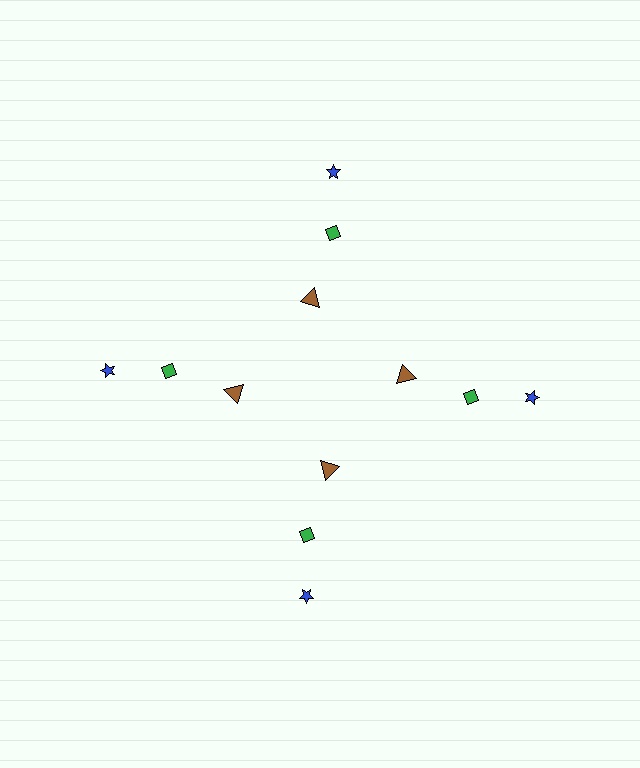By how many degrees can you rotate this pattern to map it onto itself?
The pattern maps onto itself every 90 degrees of rotation.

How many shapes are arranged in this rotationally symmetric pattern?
There are 12 shapes, arranged in 4 groups of 3.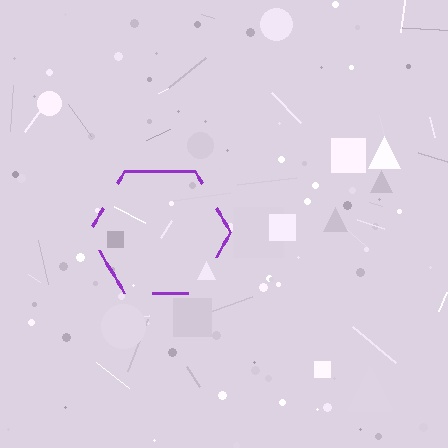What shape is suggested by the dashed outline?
The dashed outline suggests a hexagon.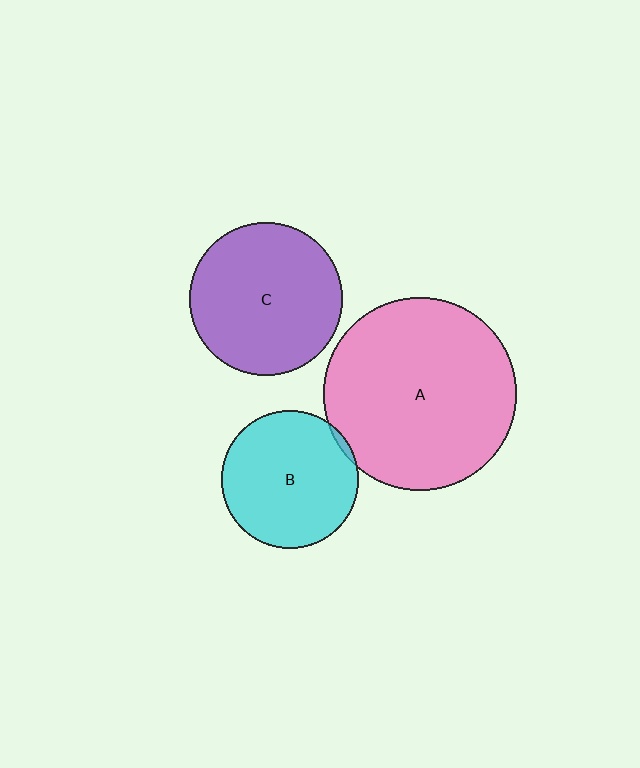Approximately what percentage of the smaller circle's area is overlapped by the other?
Approximately 5%.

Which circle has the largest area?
Circle A (pink).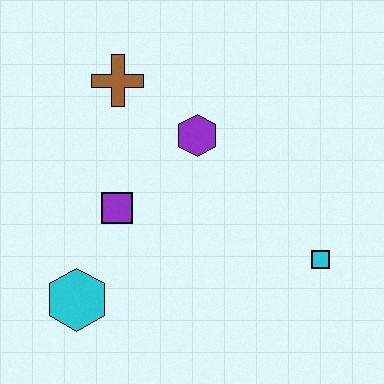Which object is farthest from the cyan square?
The brown cross is farthest from the cyan square.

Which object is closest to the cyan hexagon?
The purple square is closest to the cyan hexagon.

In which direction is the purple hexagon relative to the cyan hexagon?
The purple hexagon is above the cyan hexagon.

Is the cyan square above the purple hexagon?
No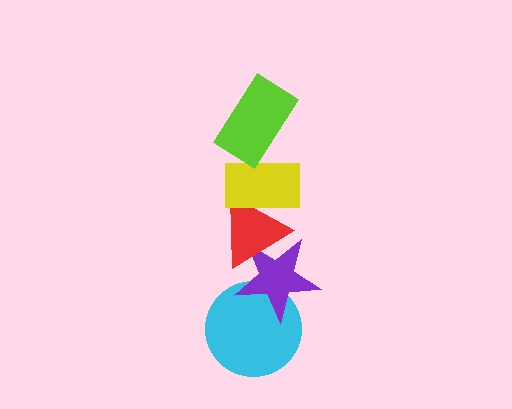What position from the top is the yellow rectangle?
The yellow rectangle is 2nd from the top.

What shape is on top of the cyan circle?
The purple star is on top of the cyan circle.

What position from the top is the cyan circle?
The cyan circle is 5th from the top.